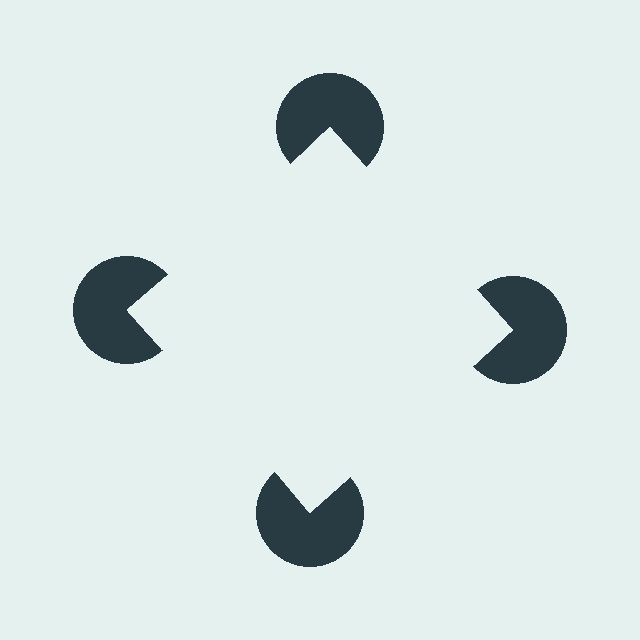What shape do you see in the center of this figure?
An illusory square — its edges are inferred from the aligned wedge cuts in the pac-man discs, not physically drawn.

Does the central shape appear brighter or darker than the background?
It typically appears slightly brighter than the background, even though no actual brightness change is drawn.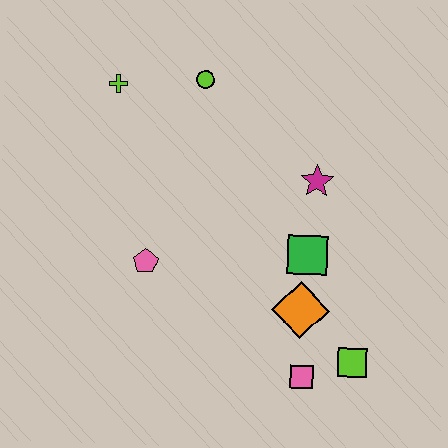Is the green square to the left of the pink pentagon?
No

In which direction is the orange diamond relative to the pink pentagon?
The orange diamond is to the right of the pink pentagon.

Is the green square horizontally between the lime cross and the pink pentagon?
No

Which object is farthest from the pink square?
The lime cross is farthest from the pink square.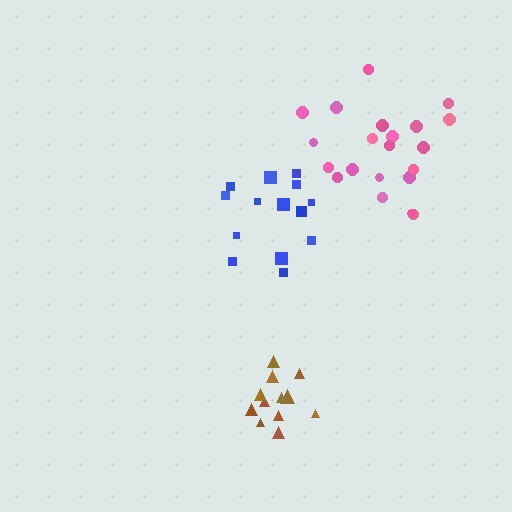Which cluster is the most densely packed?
Blue.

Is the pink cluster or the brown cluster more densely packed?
Brown.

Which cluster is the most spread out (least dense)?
Pink.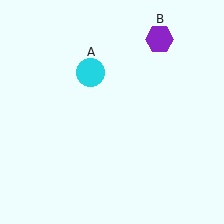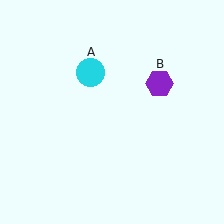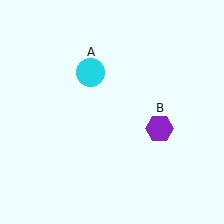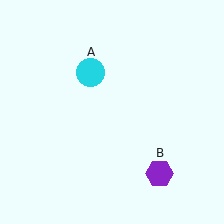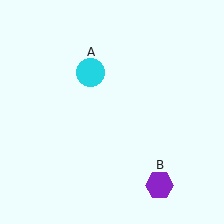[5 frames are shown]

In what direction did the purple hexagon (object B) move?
The purple hexagon (object B) moved down.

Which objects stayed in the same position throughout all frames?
Cyan circle (object A) remained stationary.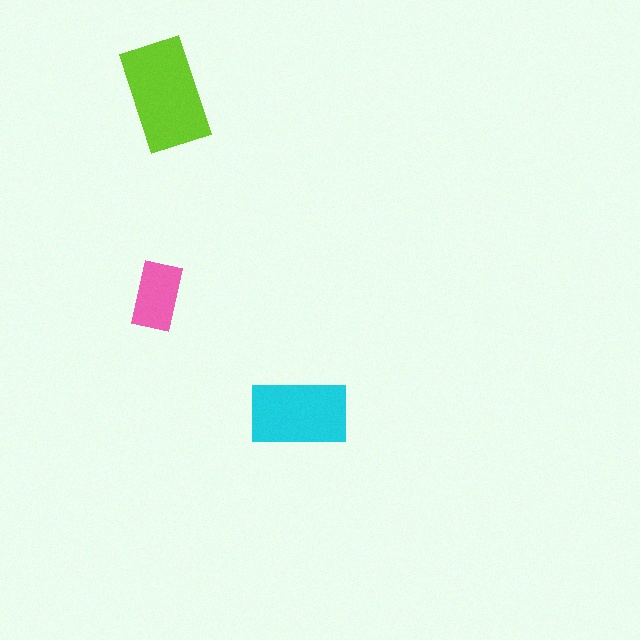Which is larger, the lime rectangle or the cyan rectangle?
The lime one.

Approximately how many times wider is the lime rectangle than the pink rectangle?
About 1.5 times wider.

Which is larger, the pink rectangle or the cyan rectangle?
The cyan one.